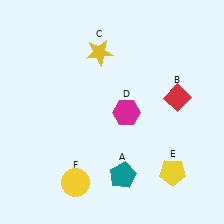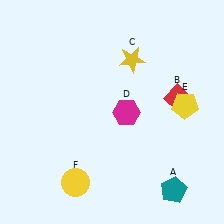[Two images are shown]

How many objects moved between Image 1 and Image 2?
3 objects moved between the two images.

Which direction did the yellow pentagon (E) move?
The yellow pentagon (E) moved up.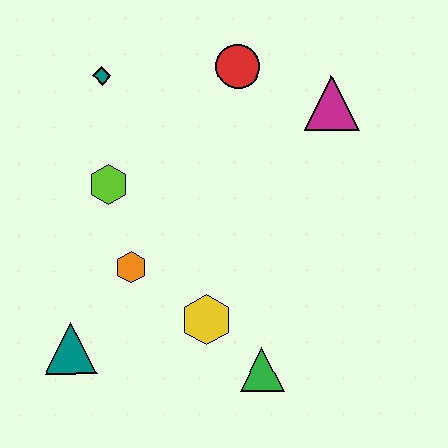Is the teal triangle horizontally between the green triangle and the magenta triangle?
No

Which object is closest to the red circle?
The magenta triangle is closest to the red circle.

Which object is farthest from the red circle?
The teal triangle is farthest from the red circle.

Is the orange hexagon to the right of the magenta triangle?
No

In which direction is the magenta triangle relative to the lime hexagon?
The magenta triangle is to the right of the lime hexagon.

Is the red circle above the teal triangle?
Yes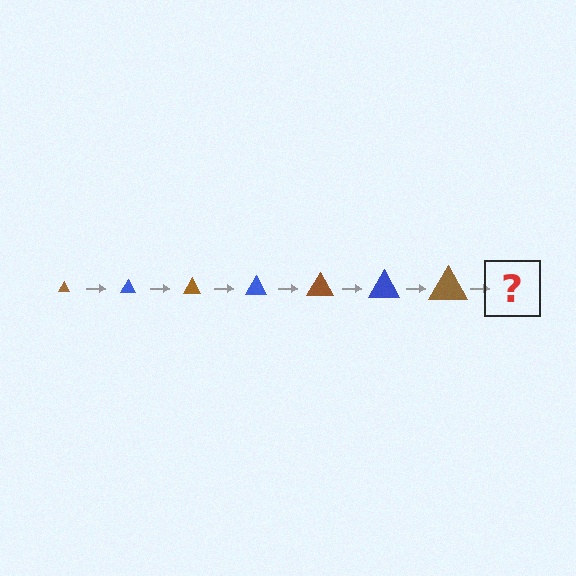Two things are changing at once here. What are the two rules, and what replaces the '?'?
The two rules are that the triangle grows larger each step and the color cycles through brown and blue. The '?' should be a blue triangle, larger than the previous one.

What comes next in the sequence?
The next element should be a blue triangle, larger than the previous one.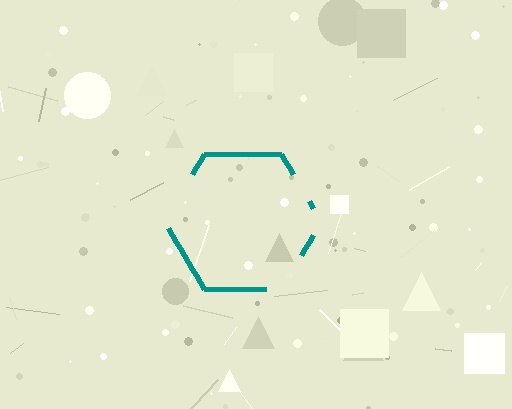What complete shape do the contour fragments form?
The contour fragments form a hexagon.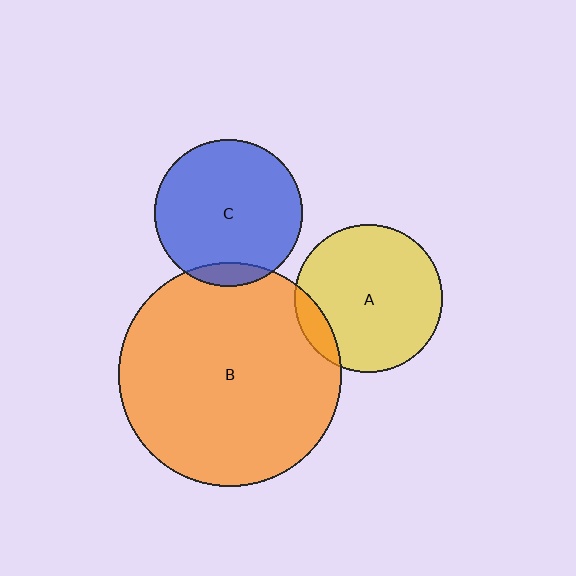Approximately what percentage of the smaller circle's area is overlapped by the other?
Approximately 10%.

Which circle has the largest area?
Circle B (orange).